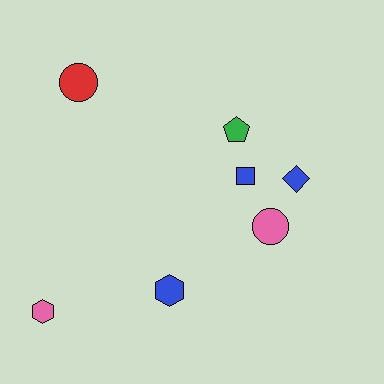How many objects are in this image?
There are 7 objects.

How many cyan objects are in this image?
There are no cyan objects.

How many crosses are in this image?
There are no crosses.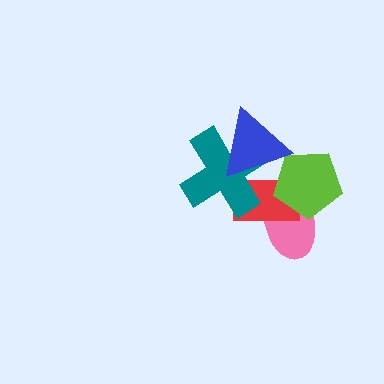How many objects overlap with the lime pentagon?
3 objects overlap with the lime pentagon.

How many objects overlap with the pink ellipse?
2 objects overlap with the pink ellipse.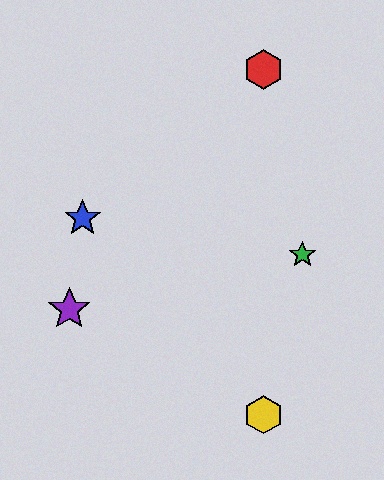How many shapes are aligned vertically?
2 shapes (the red hexagon, the yellow hexagon) are aligned vertically.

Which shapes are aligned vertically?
The red hexagon, the yellow hexagon are aligned vertically.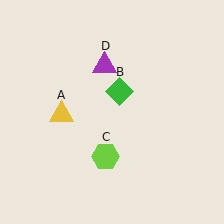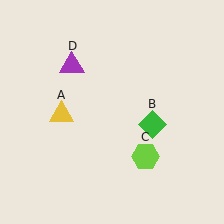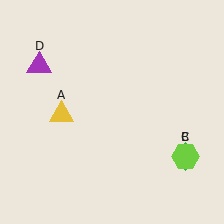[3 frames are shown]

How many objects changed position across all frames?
3 objects changed position: green diamond (object B), lime hexagon (object C), purple triangle (object D).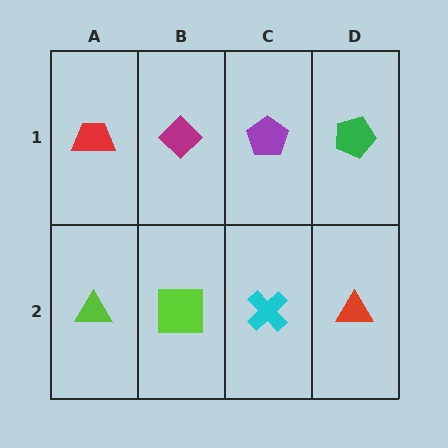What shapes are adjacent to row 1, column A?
A lime triangle (row 2, column A), a magenta diamond (row 1, column B).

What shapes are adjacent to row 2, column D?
A green pentagon (row 1, column D), a cyan cross (row 2, column C).